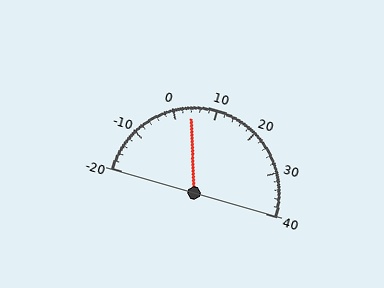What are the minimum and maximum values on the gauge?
The gauge ranges from -20 to 40.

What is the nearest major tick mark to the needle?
The nearest major tick mark is 0.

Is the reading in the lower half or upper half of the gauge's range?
The reading is in the lower half of the range (-20 to 40).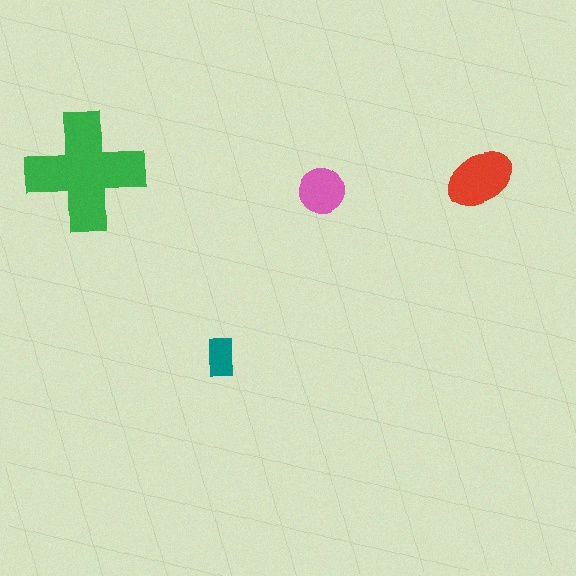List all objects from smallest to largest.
The teal rectangle, the pink circle, the red ellipse, the green cross.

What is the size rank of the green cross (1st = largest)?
1st.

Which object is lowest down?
The teal rectangle is bottommost.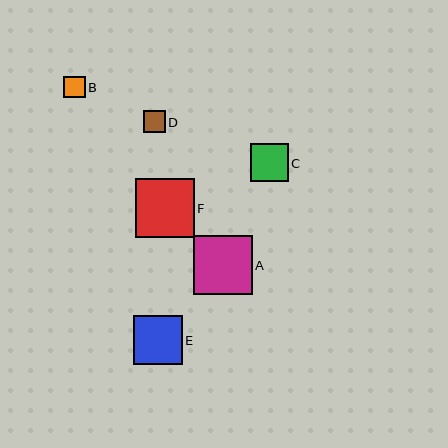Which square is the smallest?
Square B is the smallest with a size of approximately 22 pixels.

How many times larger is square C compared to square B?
Square C is approximately 1.8 times the size of square B.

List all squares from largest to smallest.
From largest to smallest: A, F, E, C, D, B.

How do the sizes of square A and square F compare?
Square A and square F are approximately the same size.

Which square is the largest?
Square A is the largest with a size of approximately 59 pixels.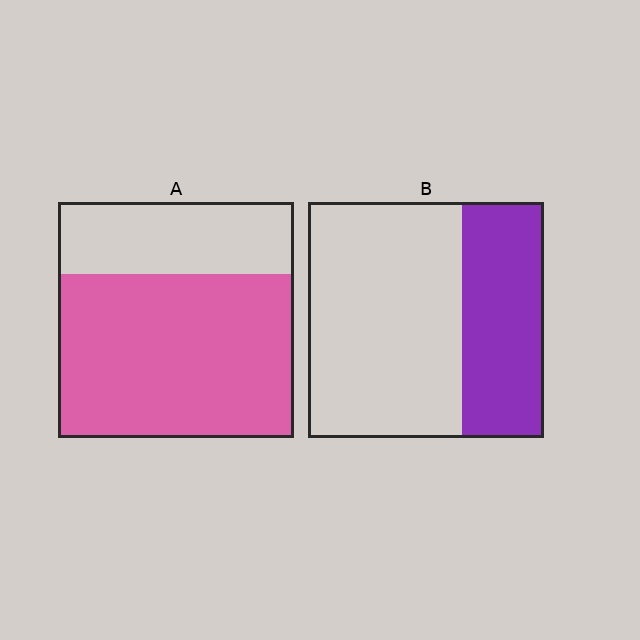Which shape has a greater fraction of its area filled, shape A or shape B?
Shape A.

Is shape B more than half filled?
No.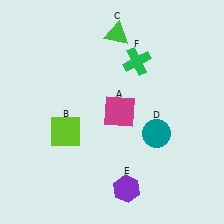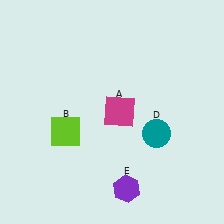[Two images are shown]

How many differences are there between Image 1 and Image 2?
There are 2 differences between the two images.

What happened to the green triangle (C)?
The green triangle (C) was removed in Image 2. It was in the top-right area of Image 1.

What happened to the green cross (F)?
The green cross (F) was removed in Image 2. It was in the top-right area of Image 1.